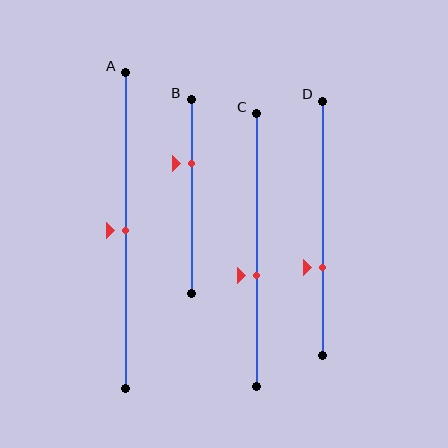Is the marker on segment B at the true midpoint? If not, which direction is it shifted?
No, the marker on segment B is shifted upward by about 17% of the segment length.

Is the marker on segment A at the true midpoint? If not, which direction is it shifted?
Yes, the marker on segment A is at the true midpoint.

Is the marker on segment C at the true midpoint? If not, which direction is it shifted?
No, the marker on segment C is shifted downward by about 9% of the segment length.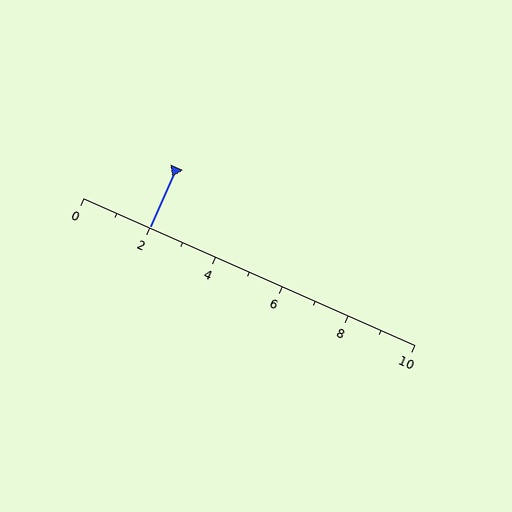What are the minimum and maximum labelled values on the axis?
The axis runs from 0 to 10.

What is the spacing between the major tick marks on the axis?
The major ticks are spaced 2 apart.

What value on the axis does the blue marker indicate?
The marker indicates approximately 2.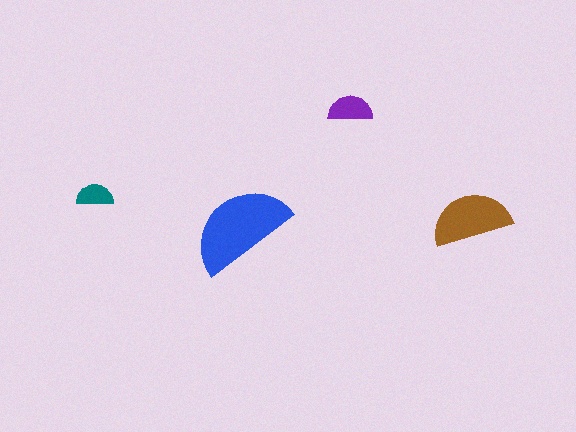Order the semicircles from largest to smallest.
the blue one, the brown one, the purple one, the teal one.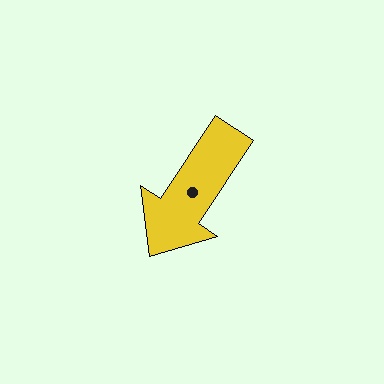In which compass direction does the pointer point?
Southwest.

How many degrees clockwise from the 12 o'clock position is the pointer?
Approximately 213 degrees.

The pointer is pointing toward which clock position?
Roughly 7 o'clock.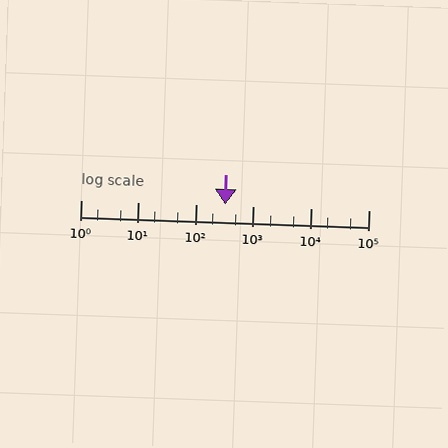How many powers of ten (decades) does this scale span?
The scale spans 5 decades, from 1 to 100000.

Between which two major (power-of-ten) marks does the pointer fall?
The pointer is between 100 and 1000.